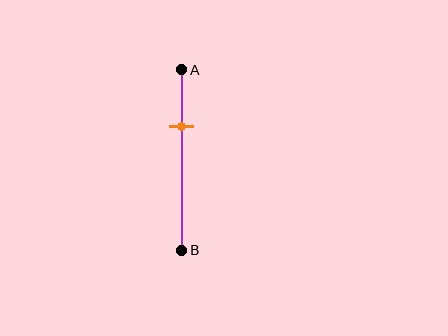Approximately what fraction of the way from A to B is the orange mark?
The orange mark is approximately 30% of the way from A to B.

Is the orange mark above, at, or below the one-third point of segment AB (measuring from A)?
The orange mark is approximately at the one-third point of segment AB.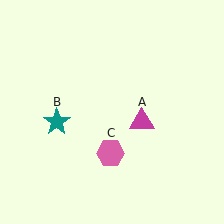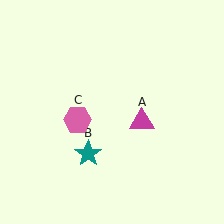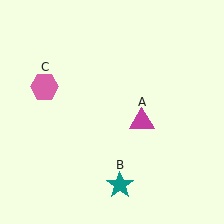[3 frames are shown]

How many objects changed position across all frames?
2 objects changed position: teal star (object B), pink hexagon (object C).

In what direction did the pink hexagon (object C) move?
The pink hexagon (object C) moved up and to the left.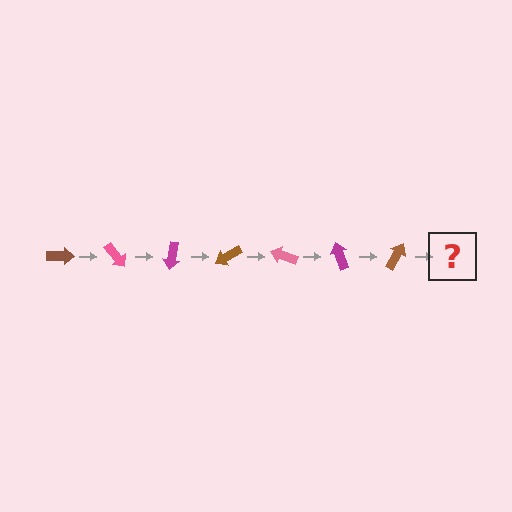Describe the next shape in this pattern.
It should be a pink arrow, rotated 350 degrees from the start.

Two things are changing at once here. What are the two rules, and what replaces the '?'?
The two rules are that it rotates 50 degrees each step and the color cycles through brown, pink, and magenta. The '?' should be a pink arrow, rotated 350 degrees from the start.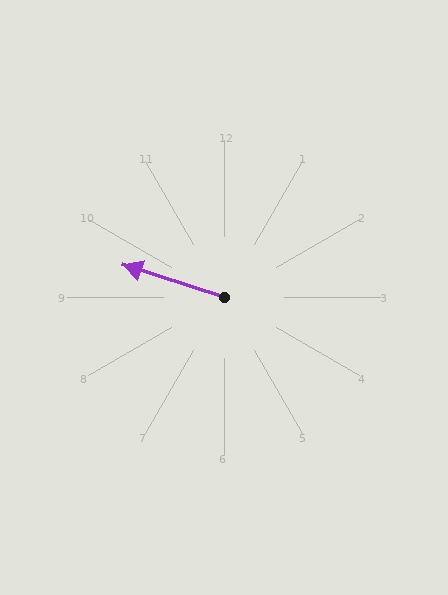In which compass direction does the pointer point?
West.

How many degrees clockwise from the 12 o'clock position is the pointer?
Approximately 288 degrees.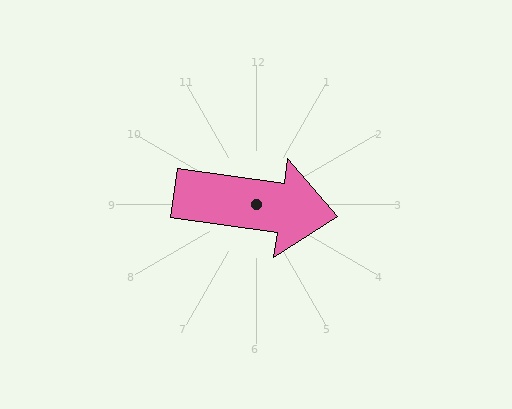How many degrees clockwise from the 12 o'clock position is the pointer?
Approximately 98 degrees.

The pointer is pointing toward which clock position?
Roughly 3 o'clock.